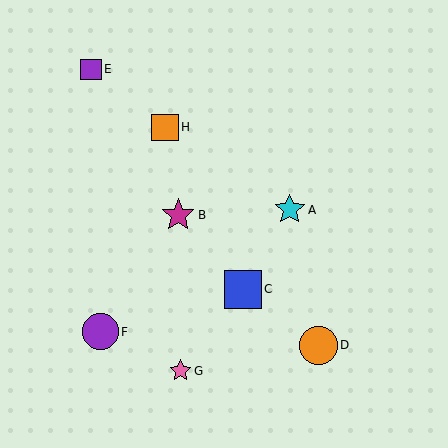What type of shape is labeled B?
Shape B is a magenta star.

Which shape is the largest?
The orange circle (labeled D) is the largest.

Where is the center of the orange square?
The center of the orange square is at (165, 127).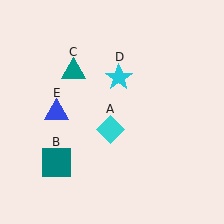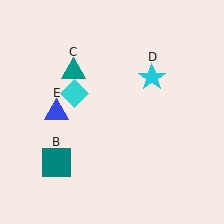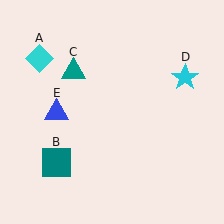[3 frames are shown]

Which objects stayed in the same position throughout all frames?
Teal square (object B) and teal triangle (object C) and blue triangle (object E) remained stationary.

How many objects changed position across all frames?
2 objects changed position: cyan diamond (object A), cyan star (object D).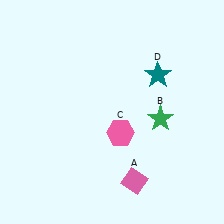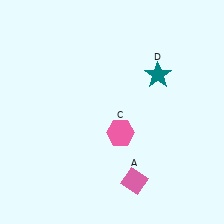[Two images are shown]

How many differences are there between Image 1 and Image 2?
There is 1 difference between the two images.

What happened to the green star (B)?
The green star (B) was removed in Image 2. It was in the bottom-right area of Image 1.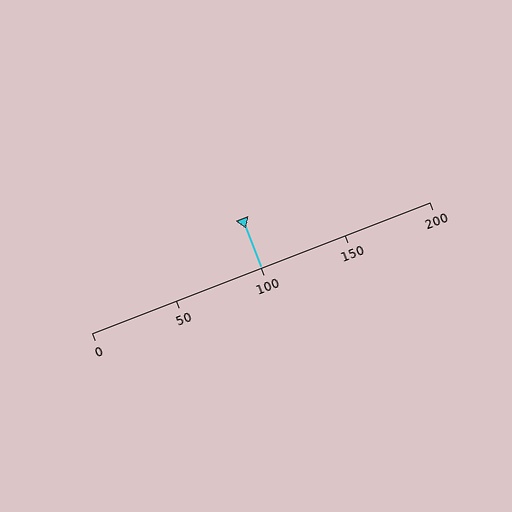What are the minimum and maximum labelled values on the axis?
The axis runs from 0 to 200.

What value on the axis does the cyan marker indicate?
The marker indicates approximately 100.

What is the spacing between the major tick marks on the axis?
The major ticks are spaced 50 apart.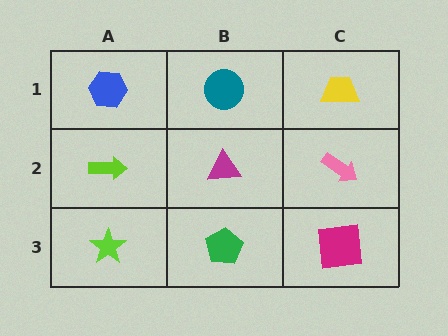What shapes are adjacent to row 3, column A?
A lime arrow (row 2, column A), a green pentagon (row 3, column B).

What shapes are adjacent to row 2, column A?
A blue hexagon (row 1, column A), a lime star (row 3, column A), a magenta triangle (row 2, column B).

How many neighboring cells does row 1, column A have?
2.